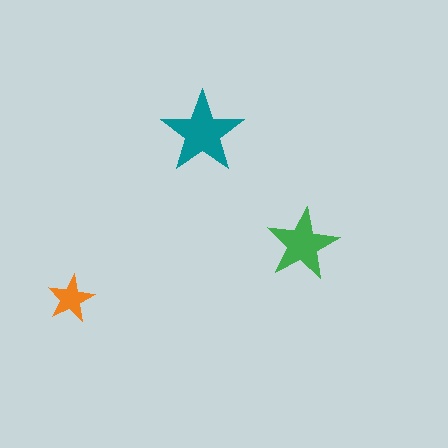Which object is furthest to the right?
The green star is rightmost.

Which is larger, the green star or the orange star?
The green one.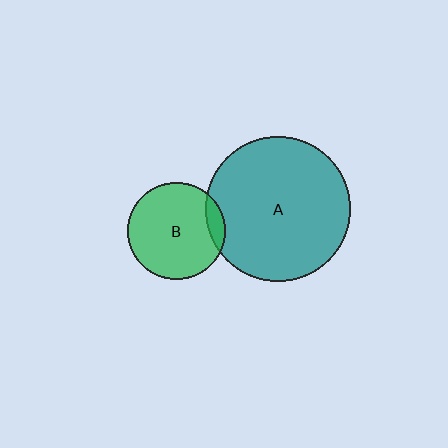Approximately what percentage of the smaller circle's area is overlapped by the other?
Approximately 10%.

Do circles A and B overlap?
Yes.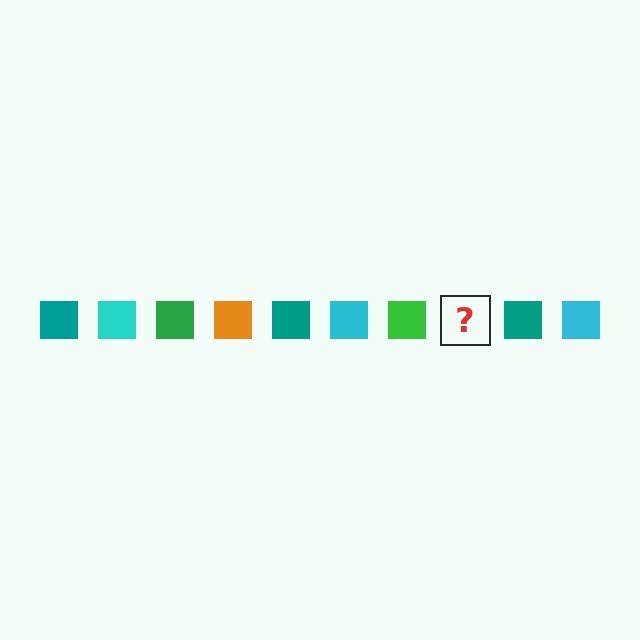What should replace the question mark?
The question mark should be replaced with an orange square.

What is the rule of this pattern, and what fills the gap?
The rule is that the pattern cycles through teal, cyan, green, orange squares. The gap should be filled with an orange square.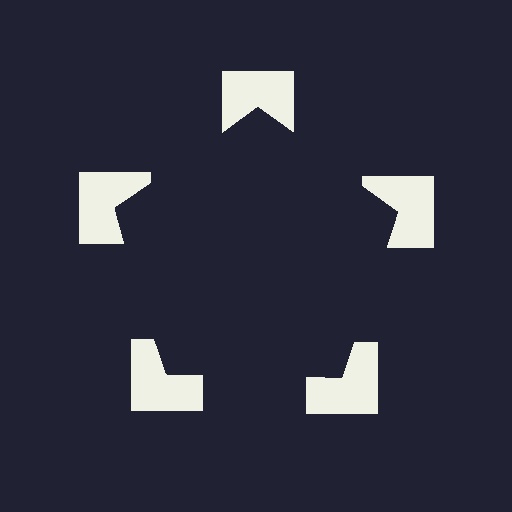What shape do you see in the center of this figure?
An illusory pentagon — its edges are inferred from the aligned wedge cuts in the notched squares, not physically drawn.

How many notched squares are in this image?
There are 5 — one at each vertex of the illusory pentagon.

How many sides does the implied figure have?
5 sides.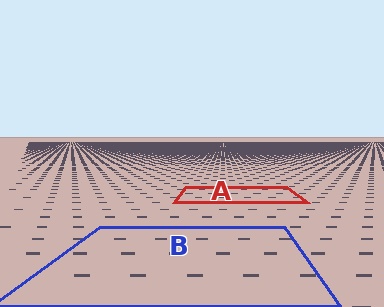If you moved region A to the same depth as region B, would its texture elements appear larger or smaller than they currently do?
They would appear larger. At a closer depth, the same texture elements are projected at a bigger on-screen size.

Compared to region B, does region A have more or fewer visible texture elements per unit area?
Region A has more texture elements per unit area — they are packed more densely because it is farther away.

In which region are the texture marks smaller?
The texture marks are smaller in region A, because it is farther away.